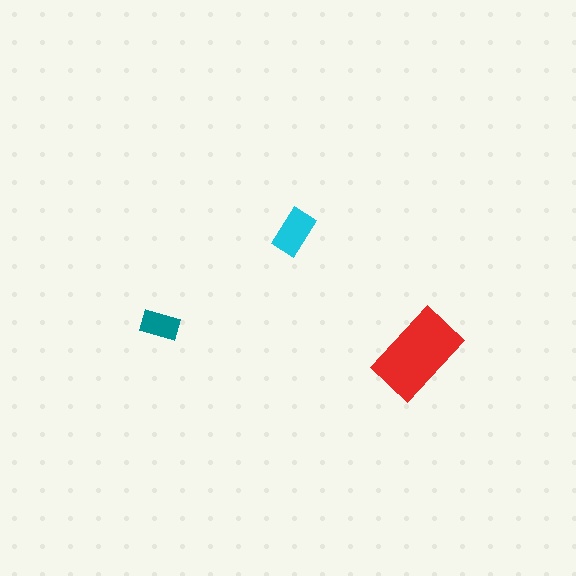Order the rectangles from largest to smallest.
the red one, the cyan one, the teal one.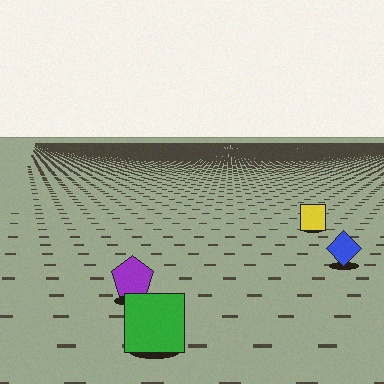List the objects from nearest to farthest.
From nearest to farthest: the green square, the purple pentagon, the blue diamond, the yellow square.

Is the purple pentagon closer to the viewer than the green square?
No. The green square is closer — you can tell from the texture gradient: the ground texture is coarser near it.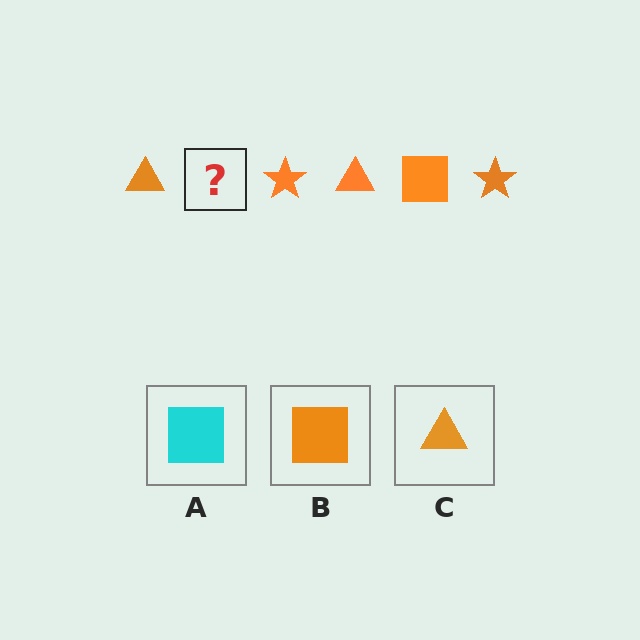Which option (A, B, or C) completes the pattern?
B.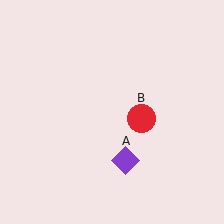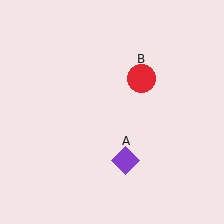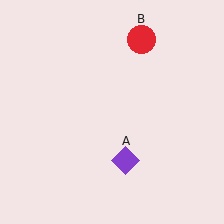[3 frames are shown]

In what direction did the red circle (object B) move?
The red circle (object B) moved up.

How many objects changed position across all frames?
1 object changed position: red circle (object B).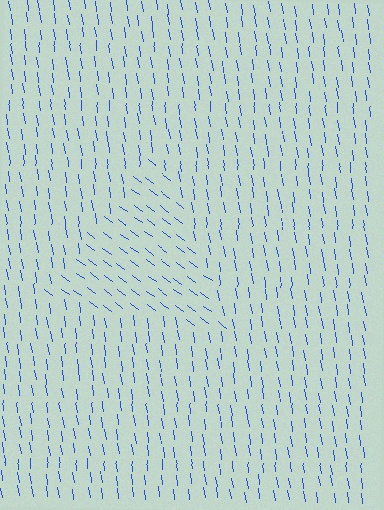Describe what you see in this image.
The image is filled with small blue line segments. A triangle region in the image has lines oriented differently from the surrounding lines, creating a visible texture boundary.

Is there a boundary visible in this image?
Yes, there is a texture boundary formed by a change in line orientation.